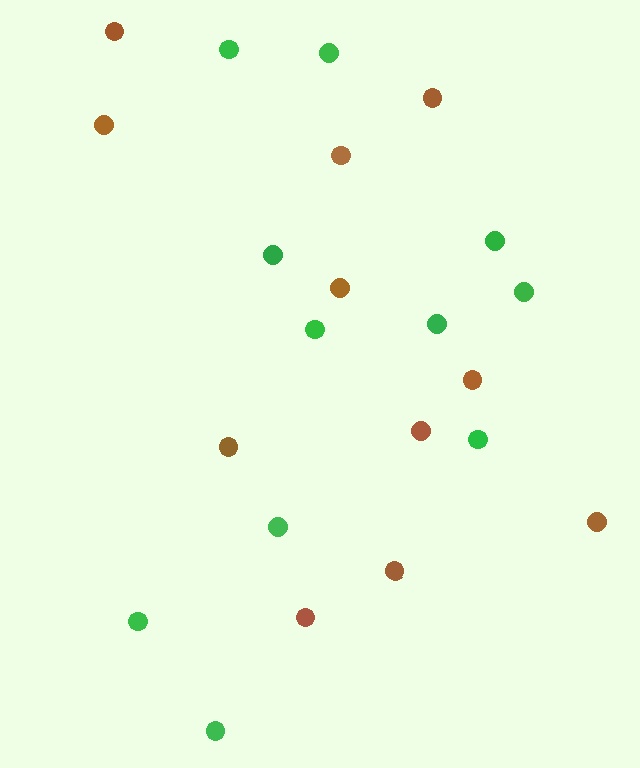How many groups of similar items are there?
There are 2 groups: one group of brown circles (11) and one group of green circles (11).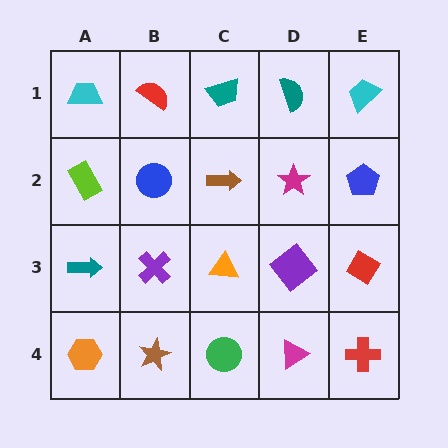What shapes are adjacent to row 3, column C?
A brown arrow (row 2, column C), a green circle (row 4, column C), a purple cross (row 3, column B), a purple diamond (row 3, column D).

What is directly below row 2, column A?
A teal arrow.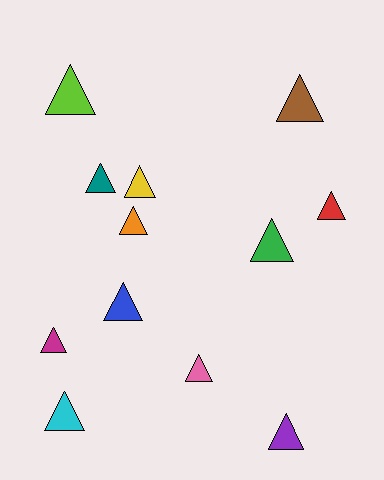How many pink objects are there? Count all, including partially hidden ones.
There is 1 pink object.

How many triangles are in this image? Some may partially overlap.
There are 12 triangles.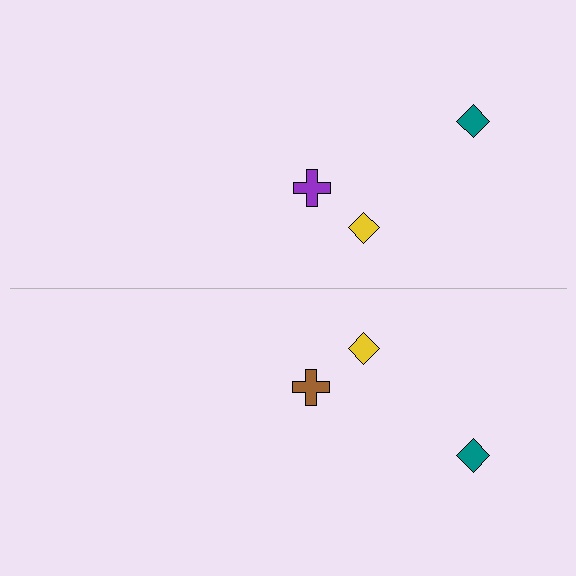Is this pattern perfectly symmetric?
No, the pattern is not perfectly symmetric. The brown cross on the bottom side breaks the symmetry — its mirror counterpart is purple.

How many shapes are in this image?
There are 6 shapes in this image.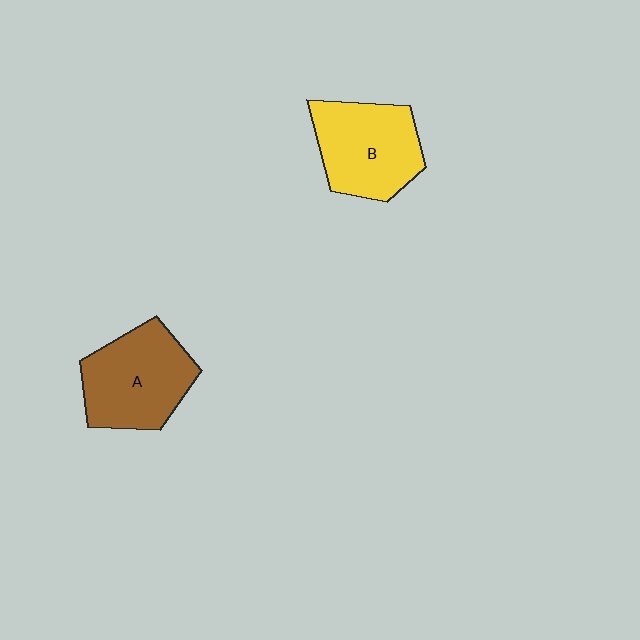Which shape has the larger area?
Shape A (brown).